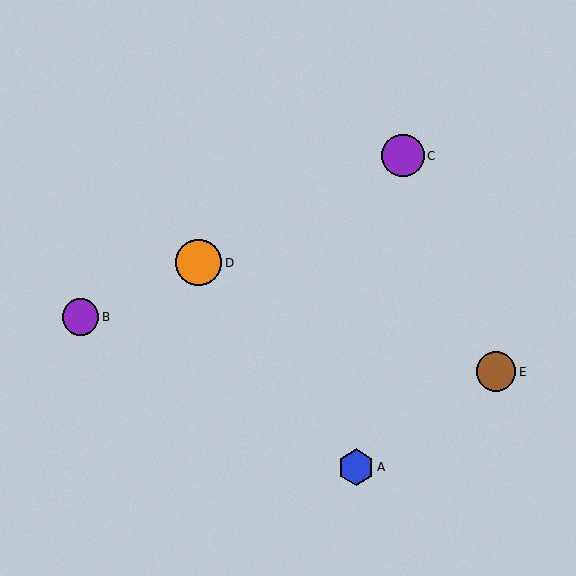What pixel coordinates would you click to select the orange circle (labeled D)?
Click at (199, 263) to select the orange circle D.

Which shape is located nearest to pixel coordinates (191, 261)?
The orange circle (labeled D) at (199, 263) is nearest to that location.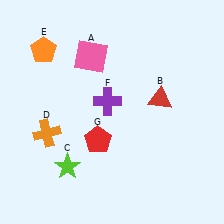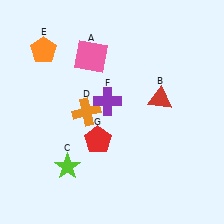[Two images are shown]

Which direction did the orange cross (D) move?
The orange cross (D) moved right.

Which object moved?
The orange cross (D) moved right.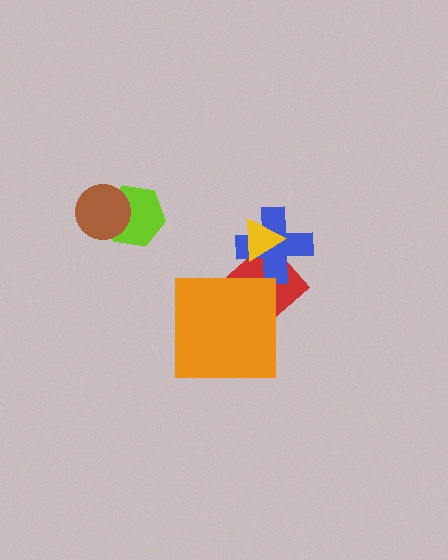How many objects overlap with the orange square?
1 object overlaps with the orange square.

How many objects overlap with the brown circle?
1 object overlaps with the brown circle.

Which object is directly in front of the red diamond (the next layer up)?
The blue cross is directly in front of the red diamond.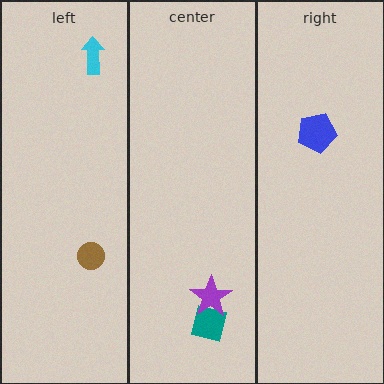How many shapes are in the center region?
2.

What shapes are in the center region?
The teal square, the purple star.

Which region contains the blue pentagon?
The right region.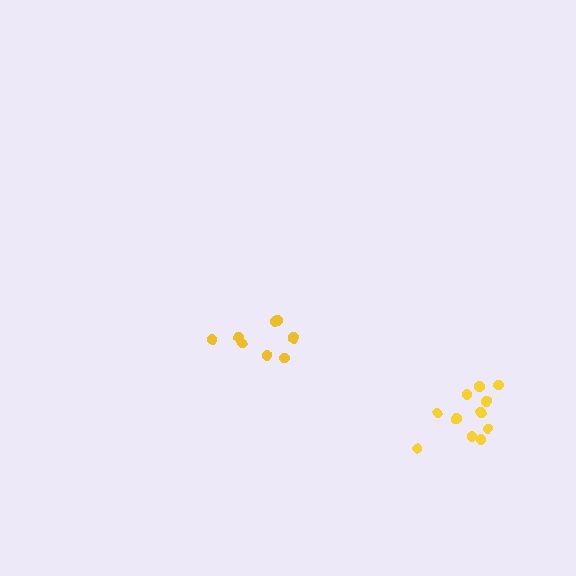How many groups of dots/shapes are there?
There are 2 groups.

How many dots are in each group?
Group 1: 11 dots, Group 2: 9 dots (20 total).